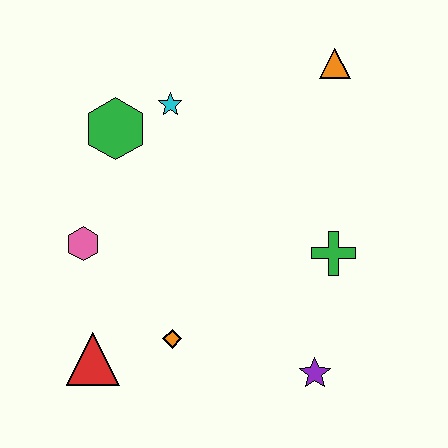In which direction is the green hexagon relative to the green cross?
The green hexagon is to the left of the green cross.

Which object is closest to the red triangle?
The orange diamond is closest to the red triangle.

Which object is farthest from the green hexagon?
The purple star is farthest from the green hexagon.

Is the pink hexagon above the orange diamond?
Yes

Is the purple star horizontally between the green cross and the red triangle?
Yes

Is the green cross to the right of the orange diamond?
Yes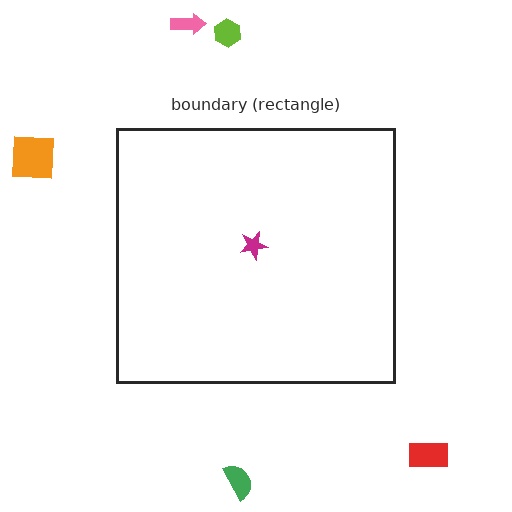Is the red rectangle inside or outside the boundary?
Outside.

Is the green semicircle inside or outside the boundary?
Outside.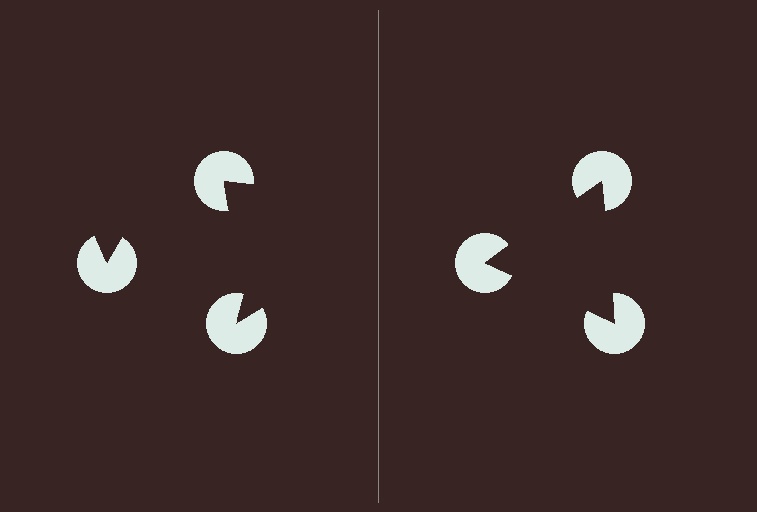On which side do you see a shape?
An illusory triangle appears on the right side. On the left side the wedge cuts are rotated, so no coherent shape forms.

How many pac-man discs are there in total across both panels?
6 — 3 on each side.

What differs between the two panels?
The pac-man discs are positioned identically on both sides; only the wedge orientations differ. On the right they align to a triangle; on the left they are misaligned.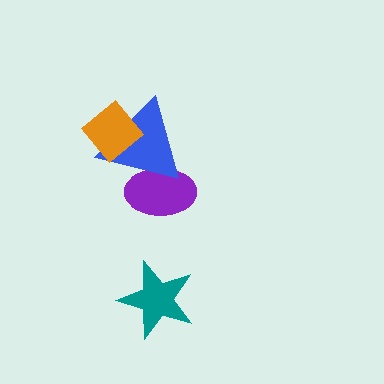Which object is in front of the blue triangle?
The orange diamond is in front of the blue triangle.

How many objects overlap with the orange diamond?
1 object overlaps with the orange diamond.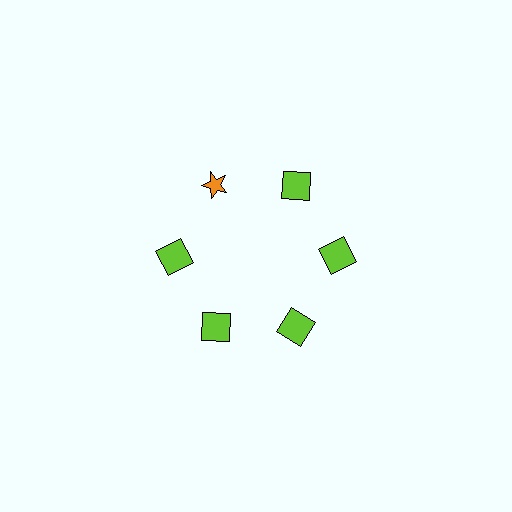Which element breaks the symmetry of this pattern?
The orange star at roughly the 11 o'clock position breaks the symmetry. All other shapes are lime squares.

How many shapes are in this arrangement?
There are 6 shapes arranged in a ring pattern.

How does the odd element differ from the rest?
It differs in both color (orange instead of lime) and shape (star instead of square).